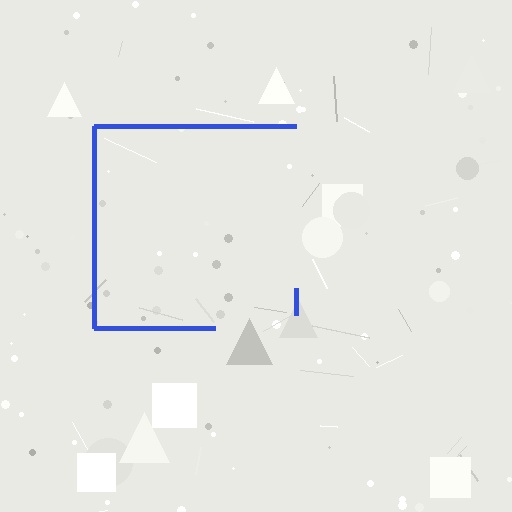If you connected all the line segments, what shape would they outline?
They would outline a square.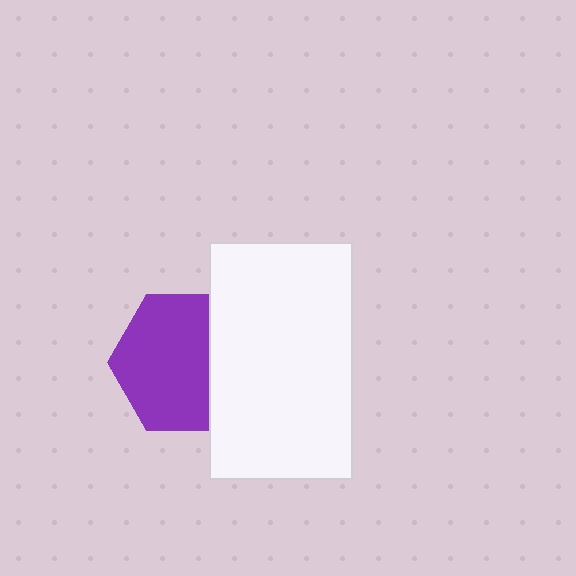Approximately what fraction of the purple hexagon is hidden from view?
Roughly 30% of the purple hexagon is hidden behind the white rectangle.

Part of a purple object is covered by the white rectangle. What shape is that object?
It is a hexagon.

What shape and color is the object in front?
The object in front is a white rectangle.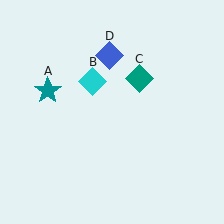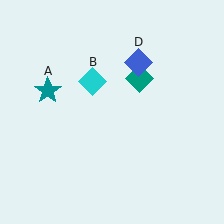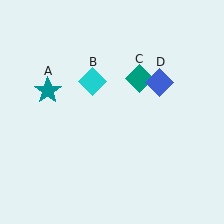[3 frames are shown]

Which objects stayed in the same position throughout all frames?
Teal star (object A) and cyan diamond (object B) and teal diamond (object C) remained stationary.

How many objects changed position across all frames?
1 object changed position: blue diamond (object D).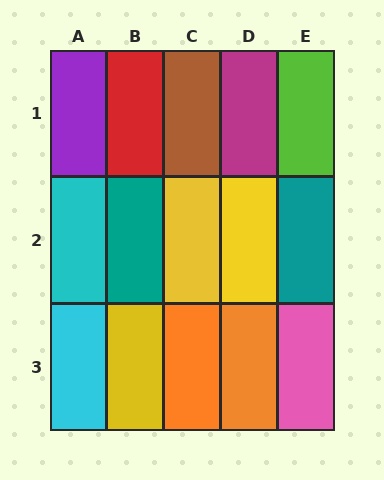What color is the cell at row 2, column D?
Yellow.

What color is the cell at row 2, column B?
Teal.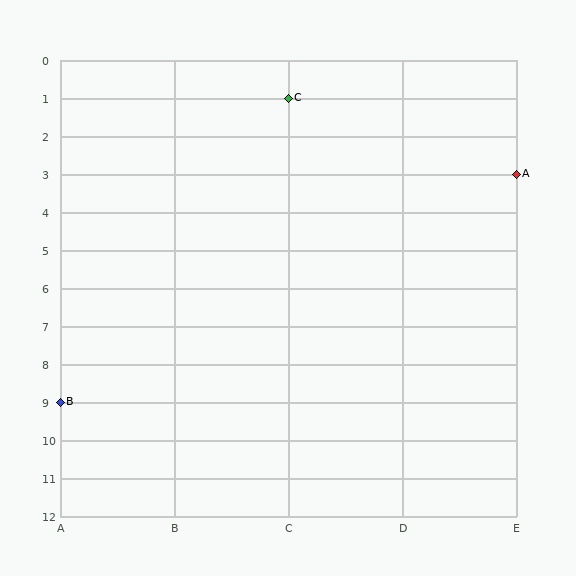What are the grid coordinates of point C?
Point C is at grid coordinates (C, 1).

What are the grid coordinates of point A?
Point A is at grid coordinates (E, 3).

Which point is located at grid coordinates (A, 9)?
Point B is at (A, 9).